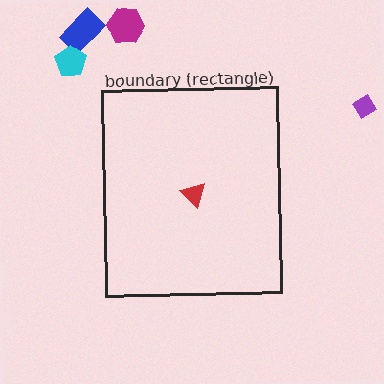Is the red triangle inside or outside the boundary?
Inside.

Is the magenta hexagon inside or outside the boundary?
Outside.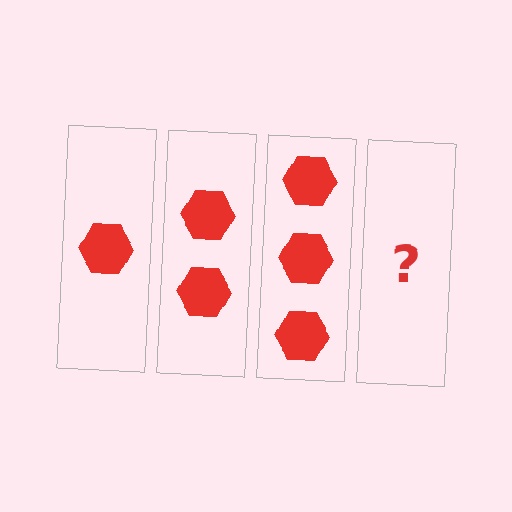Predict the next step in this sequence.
The next step is 4 hexagons.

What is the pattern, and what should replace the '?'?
The pattern is that each step adds one more hexagon. The '?' should be 4 hexagons.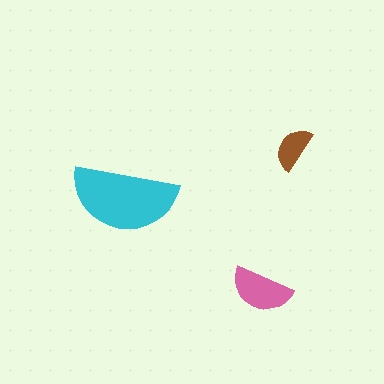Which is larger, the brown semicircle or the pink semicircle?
The pink one.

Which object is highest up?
The brown semicircle is topmost.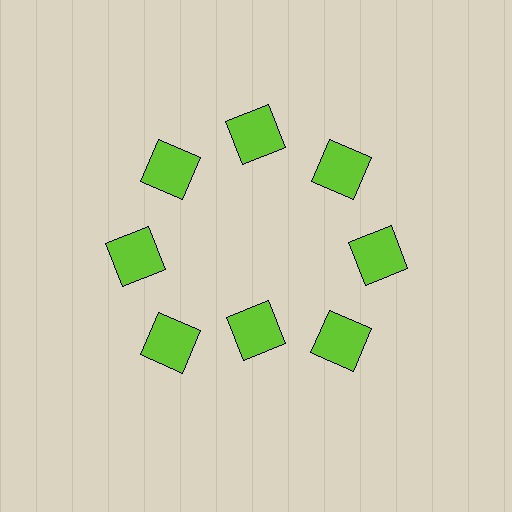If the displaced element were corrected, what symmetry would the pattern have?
It would have 8-fold rotational symmetry — the pattern would map onto itself every 45 degrees.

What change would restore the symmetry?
The symmetry would be restored by moving it outward, back onto the ring so that all 8 squares sit at equal angles and equal distance from the center.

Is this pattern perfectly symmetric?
No. The 8 lime squares are arranged in a ring, but one element near the 6 o'clock position is pulled inward toward the center, breaking the 8-fold rotational symmetry.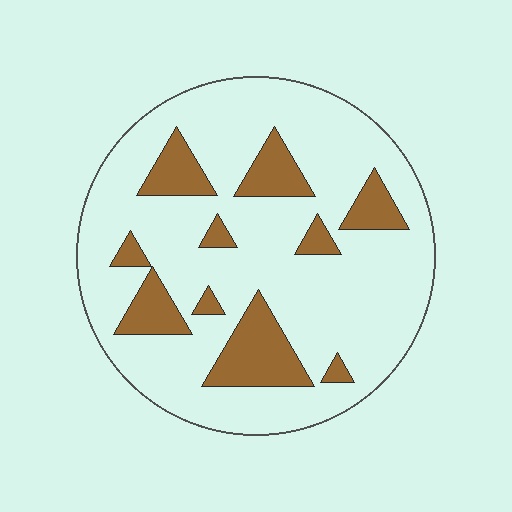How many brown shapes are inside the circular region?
10.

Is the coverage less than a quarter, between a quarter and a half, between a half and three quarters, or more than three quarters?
Less than a quarter.